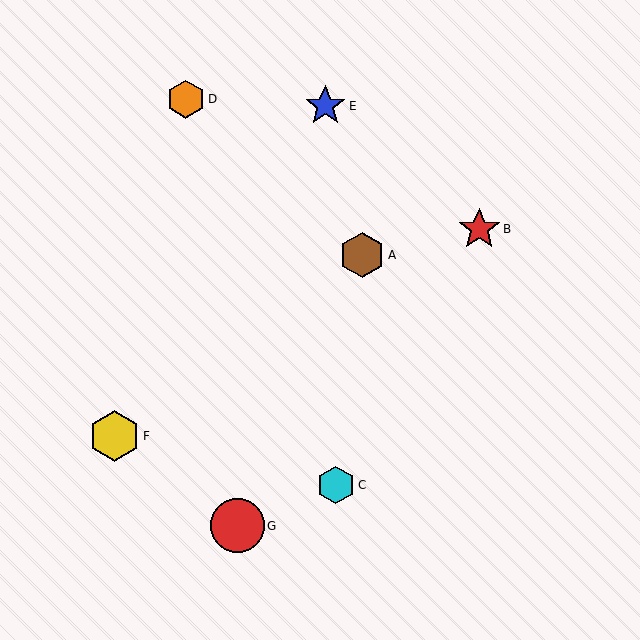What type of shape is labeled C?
Shape C is a cyan hexagon.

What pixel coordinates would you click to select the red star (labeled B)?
Click at (479, 229) to select the red star B.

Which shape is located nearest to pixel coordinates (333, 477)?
The cyan hexagon (labeled C) at (336, 485) is nearest to that location.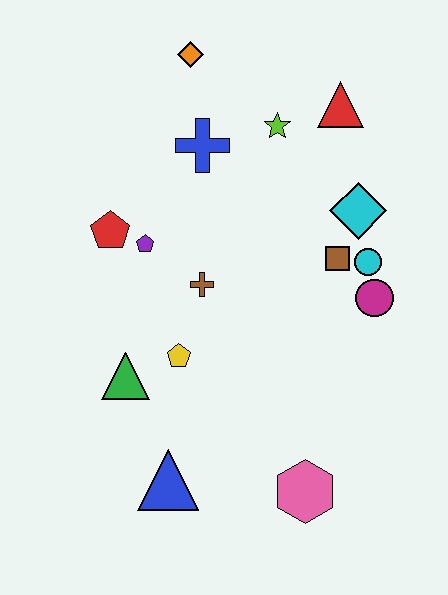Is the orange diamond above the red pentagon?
Yes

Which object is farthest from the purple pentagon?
The pink hexagon is farthest from the purple pentagon.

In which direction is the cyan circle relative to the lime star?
The cyan circle is below the lime star.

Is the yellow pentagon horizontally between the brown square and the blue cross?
No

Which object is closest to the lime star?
The red triangle is closest to the lime star.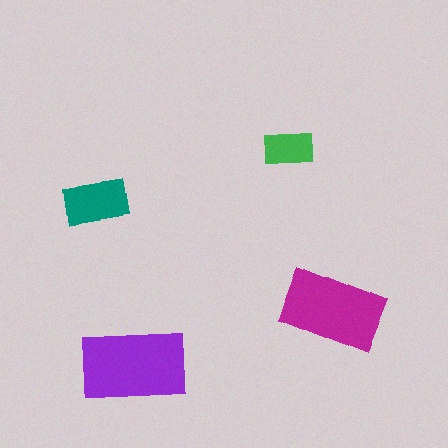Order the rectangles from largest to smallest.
the purple one, the magenta one, the teal one, the green one.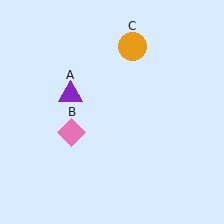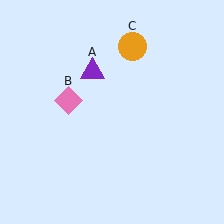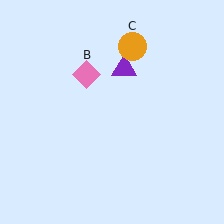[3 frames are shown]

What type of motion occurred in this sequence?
The purple triangle (object A), pink diamond (object B) rotated clockwise around the center of the scene.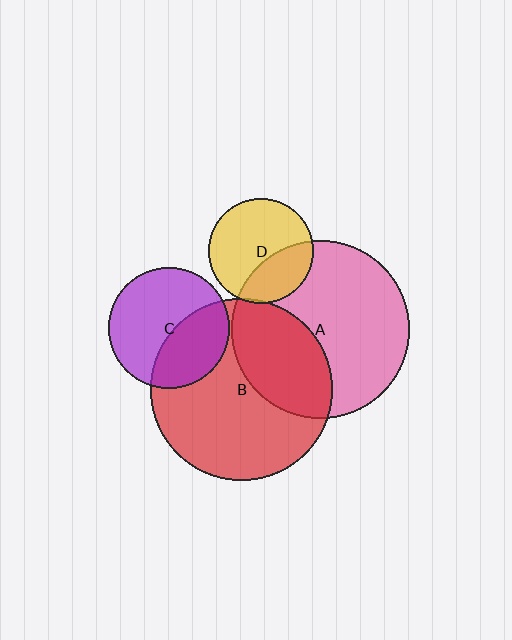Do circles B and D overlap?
Yes.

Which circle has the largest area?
Circle B (red).